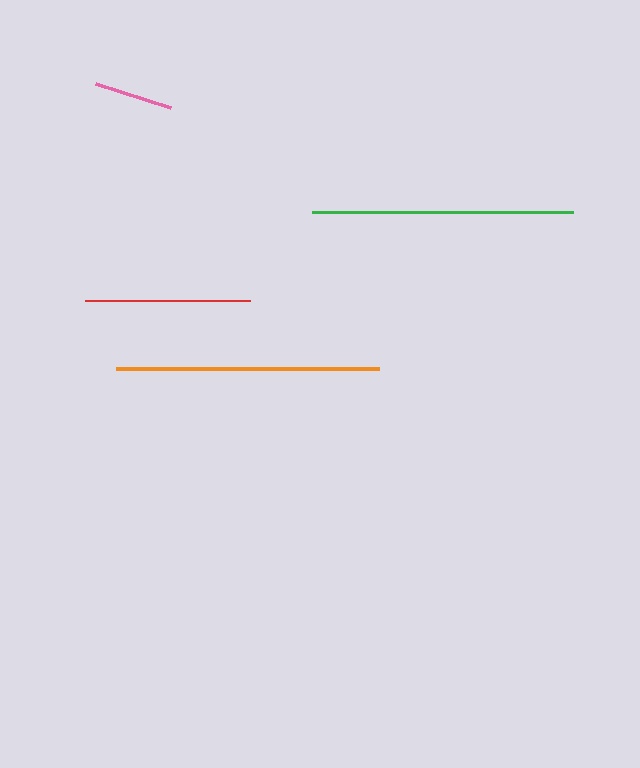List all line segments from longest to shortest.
From longest to shortest: orange, green, red, pink.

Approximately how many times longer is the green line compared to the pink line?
The green line is approximately 3.3 times the length of the pink line.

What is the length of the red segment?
The red segment is approximately 165 pixels long.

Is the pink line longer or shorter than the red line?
The red line is longer than the pink line.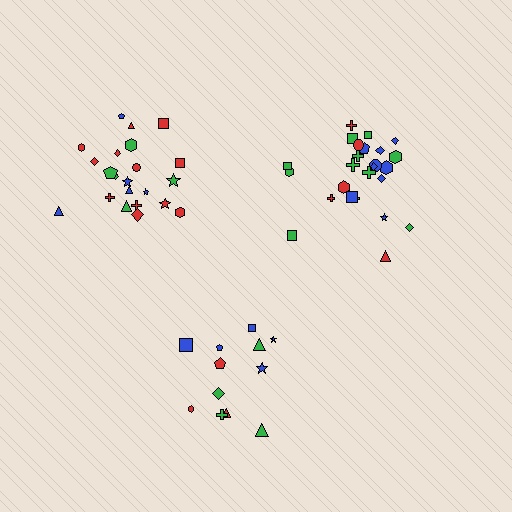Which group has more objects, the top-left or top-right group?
The top-right group.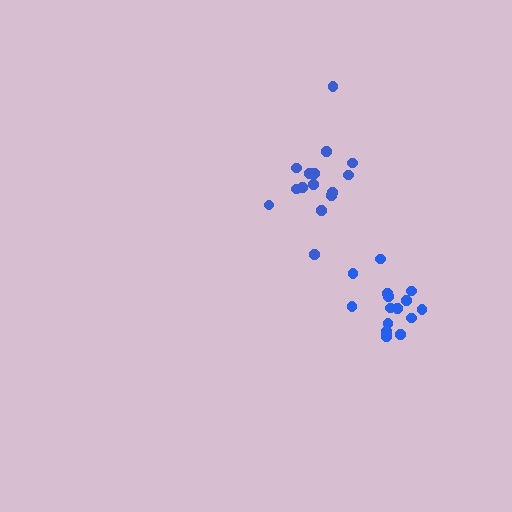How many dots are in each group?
Group 1: 15 dots, Group 2: 15 dots (30 total).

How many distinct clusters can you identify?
There are 2 distinct clusters.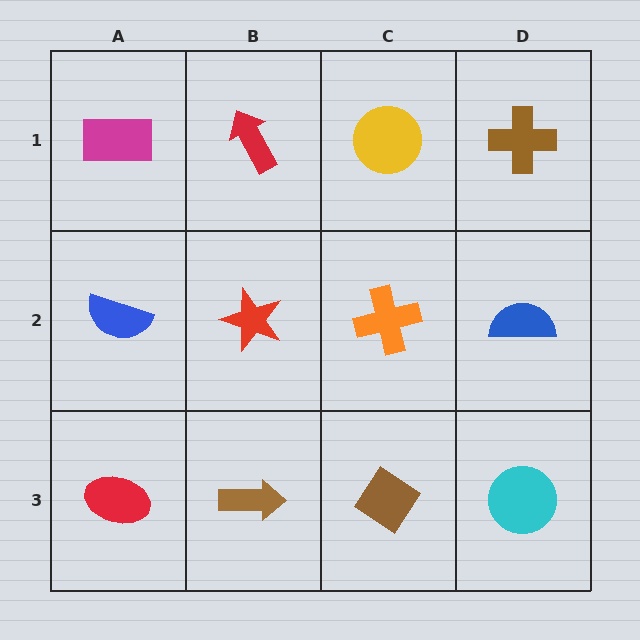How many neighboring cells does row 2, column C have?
4.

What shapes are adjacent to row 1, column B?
A red star (row 2, column B), a magenta rectangle (row 1, column A), a yellow circle (row 1, column C).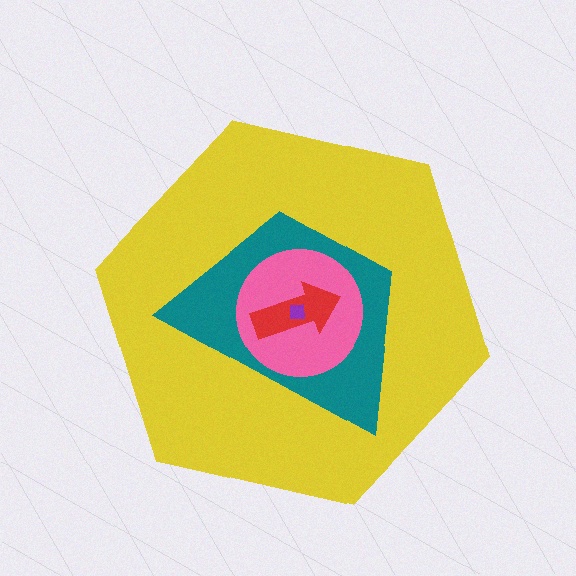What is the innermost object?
The purple square.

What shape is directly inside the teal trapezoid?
The pink circle.